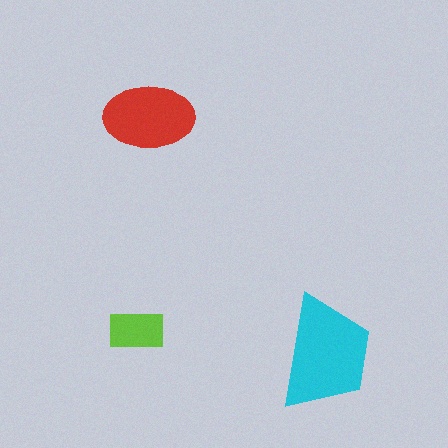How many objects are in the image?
There are 3 objects in the image.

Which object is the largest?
The cyan trapezoid.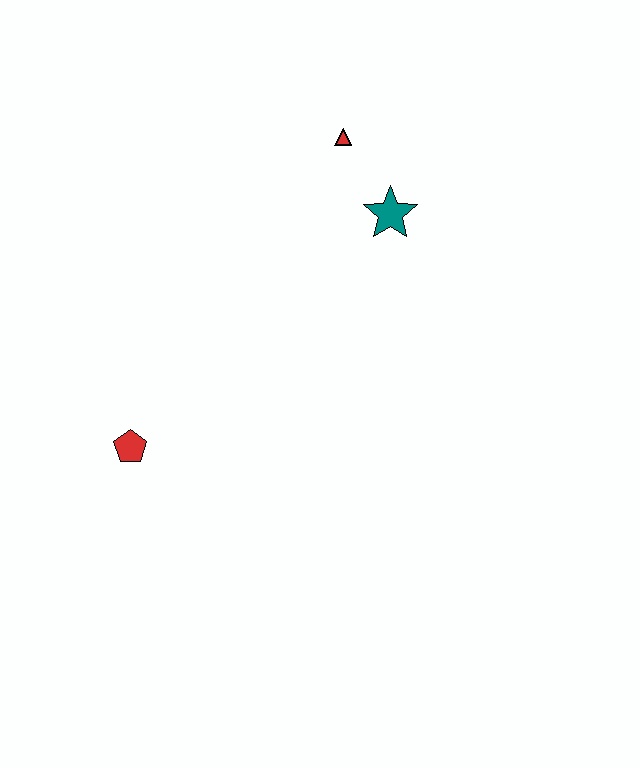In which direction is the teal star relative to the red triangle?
The teal star is below the red triangle.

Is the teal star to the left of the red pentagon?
No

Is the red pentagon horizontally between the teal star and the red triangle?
No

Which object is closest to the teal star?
The red triangle is closest to the teal star.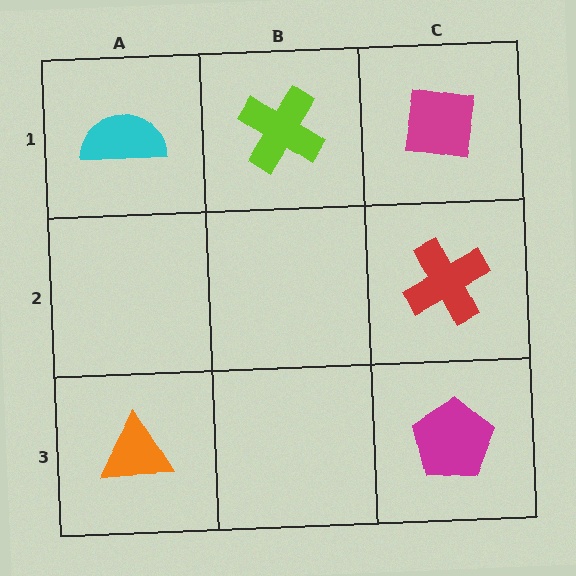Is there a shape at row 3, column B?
No, that cell is empty.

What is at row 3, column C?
A magenta pentagon.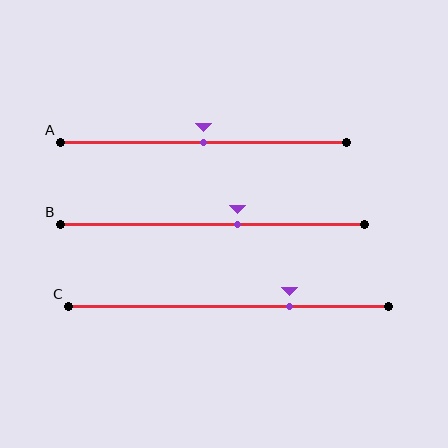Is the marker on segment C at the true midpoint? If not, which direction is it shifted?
No, the marker on segment C is shifted to the right by about 19% of the segment length.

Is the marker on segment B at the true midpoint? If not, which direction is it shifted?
No, the marker on segment B is shifted to the right by about 8% of the segment length.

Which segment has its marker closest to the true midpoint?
Segment A has its marker closest to the true midpoint.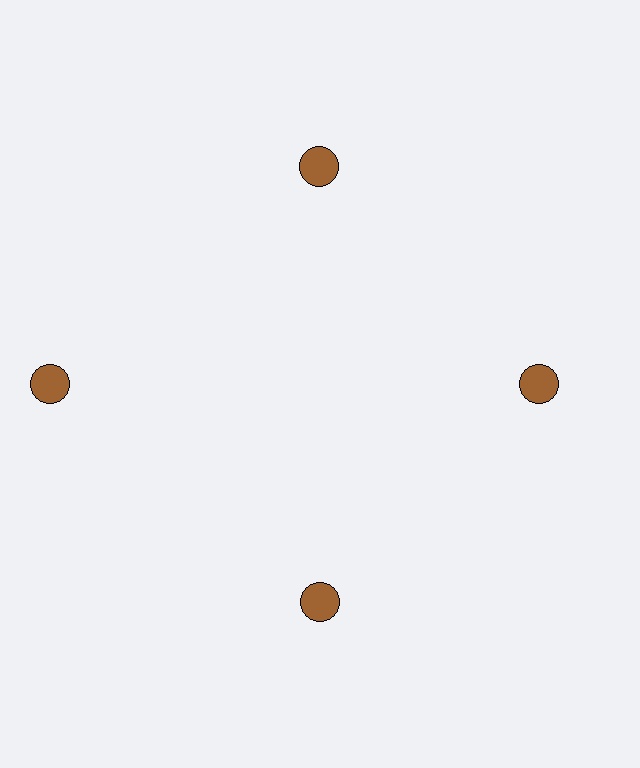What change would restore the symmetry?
The symmetry would be restored by moving it inward, back onto the ring so that all 4 circles sit at equal angles and equal distance from the center.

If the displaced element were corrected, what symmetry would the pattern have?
It would have 4-fold rotational symmetry — the pattern would map onto itself every 90 degrees.